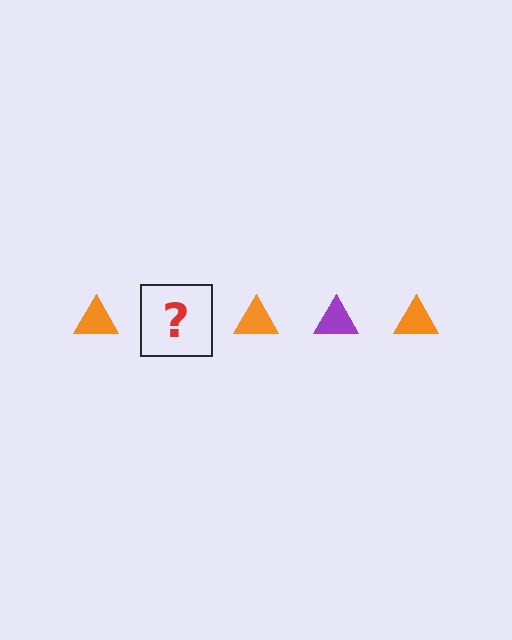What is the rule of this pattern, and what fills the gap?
The rule is that the pattern cycles through orange, purple triangles. The gap should be filled with a purple triangle.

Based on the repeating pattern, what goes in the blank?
The blank should be a purple triangle.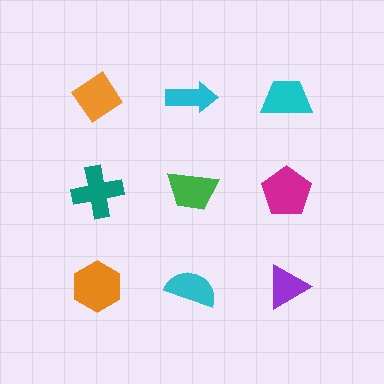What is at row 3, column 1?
An orange hexagon.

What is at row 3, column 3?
A purple triangle.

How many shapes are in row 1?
3 shapes.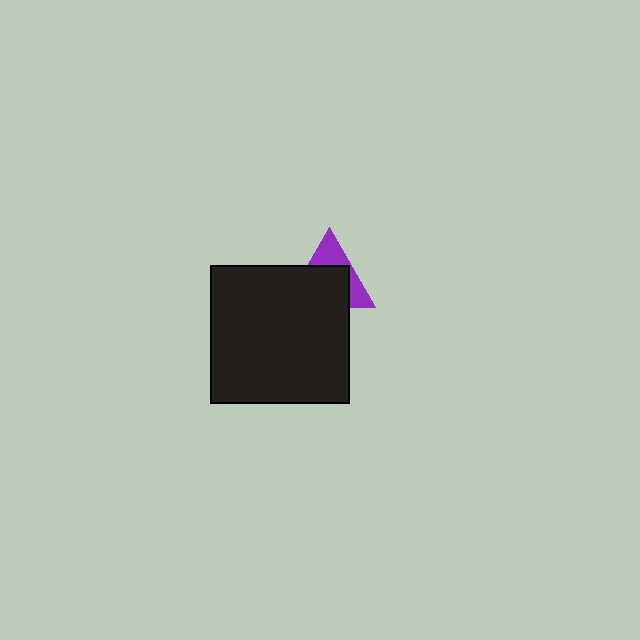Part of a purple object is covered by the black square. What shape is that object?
It is a triangle.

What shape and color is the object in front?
The object in front is a black square.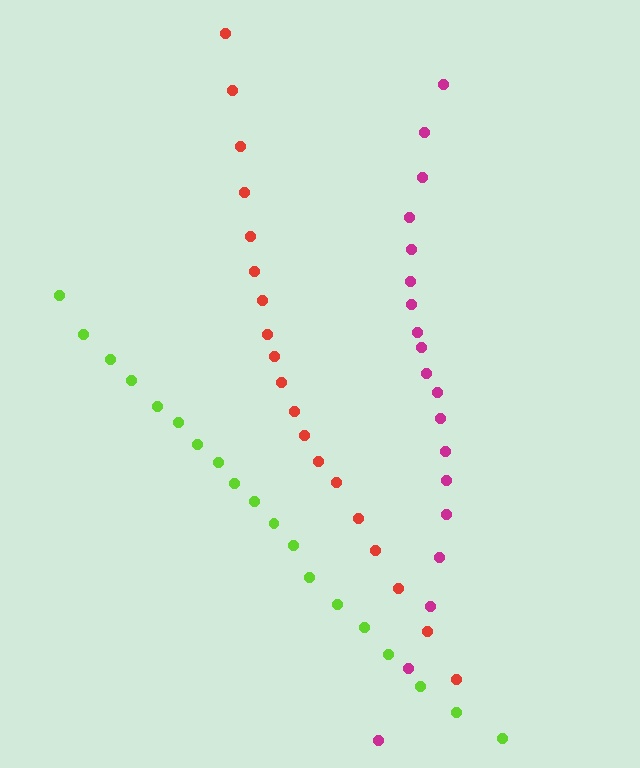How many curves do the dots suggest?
There are 3 distinct paths.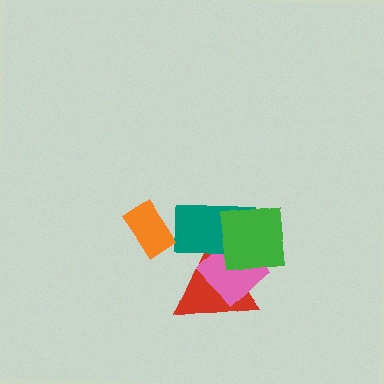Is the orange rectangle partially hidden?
No, no other shape covers it.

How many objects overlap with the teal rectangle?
3 objects overlap with the teal rectangle.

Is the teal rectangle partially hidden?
Yes, it is partially covered by another shape.